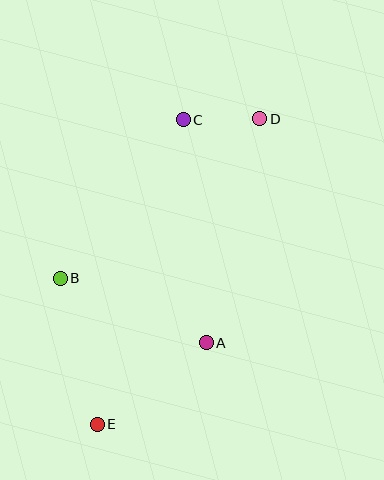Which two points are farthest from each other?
Points D and E are farthest from each other.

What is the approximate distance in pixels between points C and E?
The distance between C and E is approximately 316 pixels.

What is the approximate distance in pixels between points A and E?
The distance between A and E is approximately 136 pixels.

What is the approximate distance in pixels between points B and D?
The distance between B and D is approximately 255 pixels.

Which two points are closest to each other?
Points C and D are closest to each other.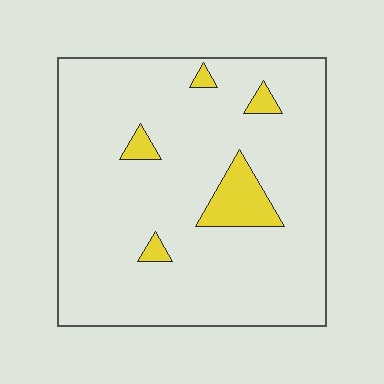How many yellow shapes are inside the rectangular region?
5.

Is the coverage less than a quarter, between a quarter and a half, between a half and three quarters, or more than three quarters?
Less than a quarter.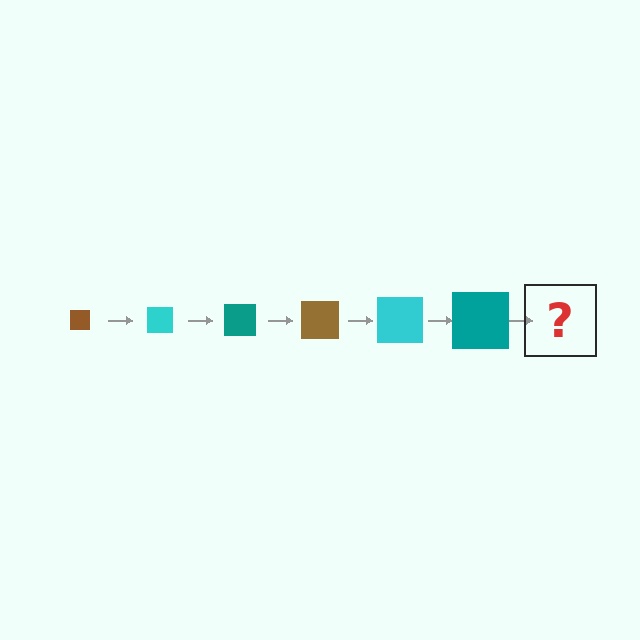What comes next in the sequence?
The next element should be a brown square, larger than the previous one.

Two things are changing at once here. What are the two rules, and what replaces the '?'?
The two rules are that the square grows larger each step and the color cycles through brown, cyan, and teal. The '?' should be a brown square, larger than the previous one.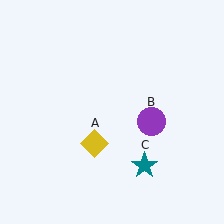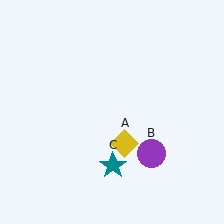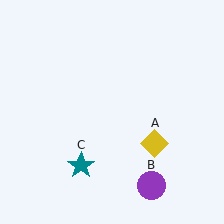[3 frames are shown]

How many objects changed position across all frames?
3 objects changed position: yellow diamond (object A), purple circle (object B), teal star (object C).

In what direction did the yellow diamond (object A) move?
The yellow diamond (object A) moved right.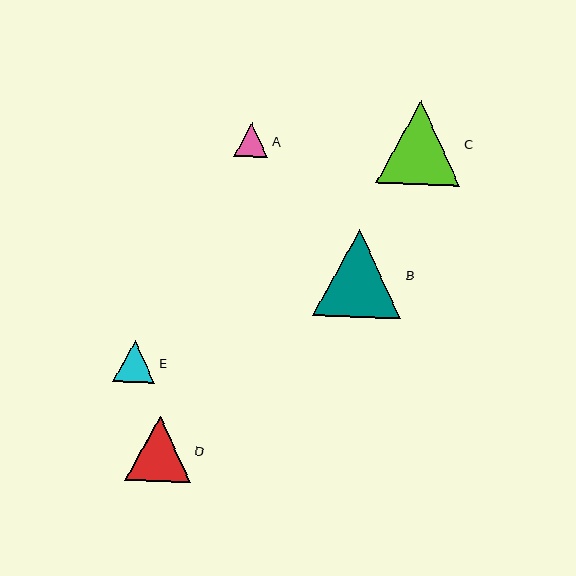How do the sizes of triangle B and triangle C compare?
Triangle B and triangle C are approximately the same size.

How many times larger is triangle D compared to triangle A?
Triangle D is approximately 1.9 times the size of triangle A.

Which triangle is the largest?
Triangle B is the largest with a size of approximately 89 pixels.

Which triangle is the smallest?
Triangle A is the smallest with a size of approximately 34 pixels.